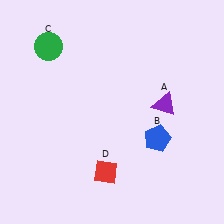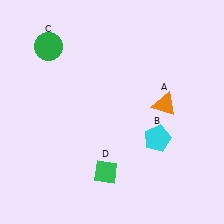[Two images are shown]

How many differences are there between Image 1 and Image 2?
There are 3 differences between the two images.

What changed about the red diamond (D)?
In Image 1, D is red. In Image 2, it changed to green.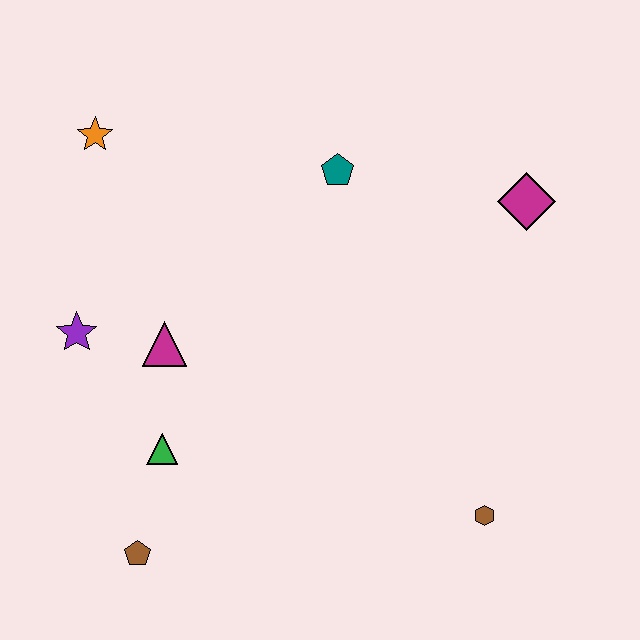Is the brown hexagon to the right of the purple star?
Yes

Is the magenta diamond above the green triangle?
Yes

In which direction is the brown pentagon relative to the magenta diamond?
The brown pentagon is to the left of the magenta diamond.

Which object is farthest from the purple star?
The magenta diamond is farthest from the purple star.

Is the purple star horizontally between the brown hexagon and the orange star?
No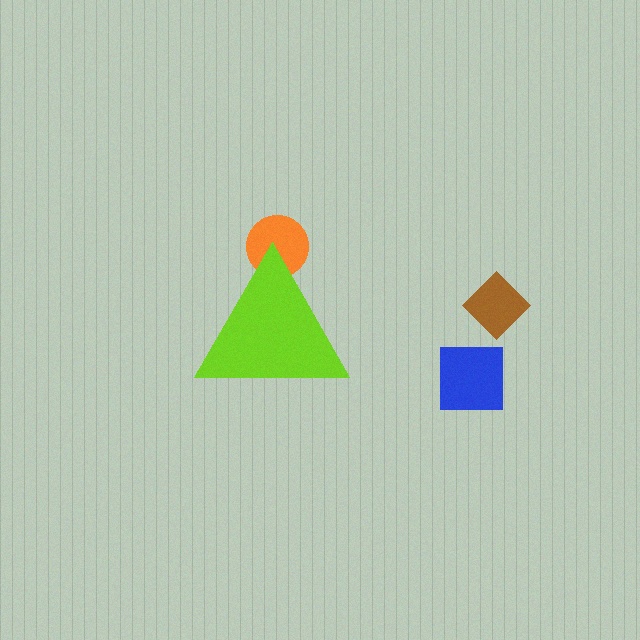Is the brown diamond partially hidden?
No, the brown diamond is fully visible.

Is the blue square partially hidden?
No, the blue square is fully visible.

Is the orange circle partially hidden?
Yes, the orange circle is partially hidden behind the lime triangle.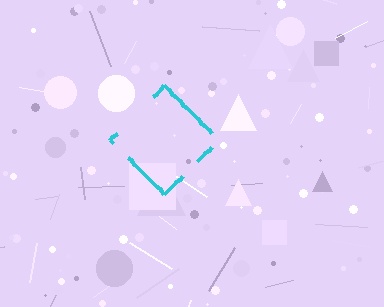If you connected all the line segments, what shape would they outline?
They would outline a diamond.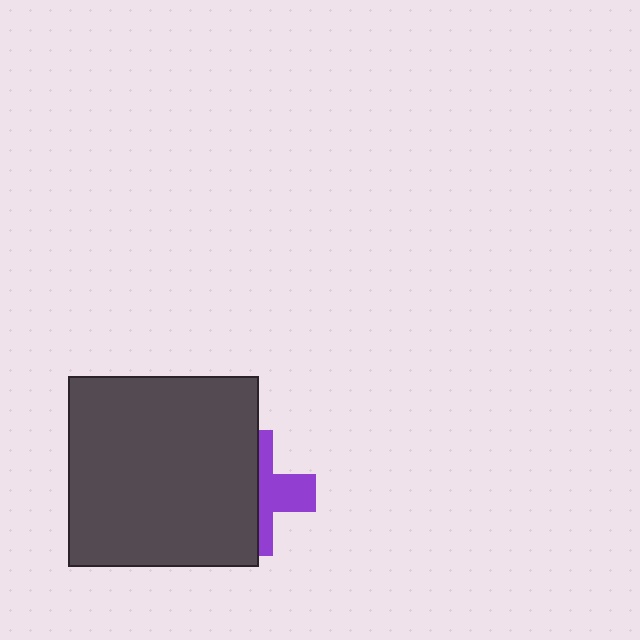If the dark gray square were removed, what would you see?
You would see the complete purple cross.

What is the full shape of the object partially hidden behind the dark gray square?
The partially hidden object is a purple cross.